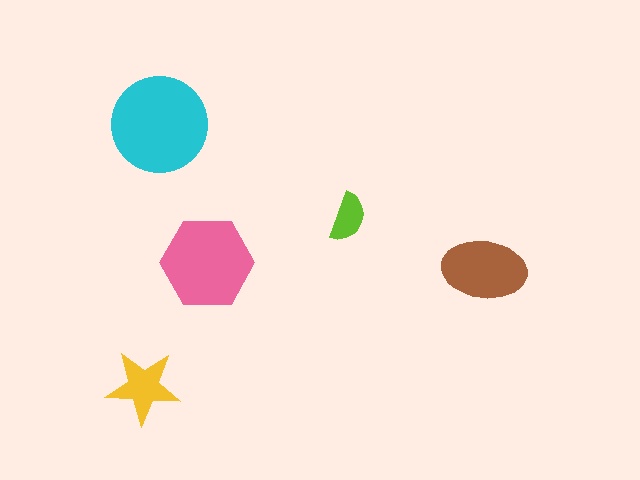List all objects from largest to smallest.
The cyan circle, the pink hexagon, the brown ellipse, the yellow star, the lime semicircle.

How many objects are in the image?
There are 5 objects in the image.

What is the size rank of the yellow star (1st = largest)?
4th.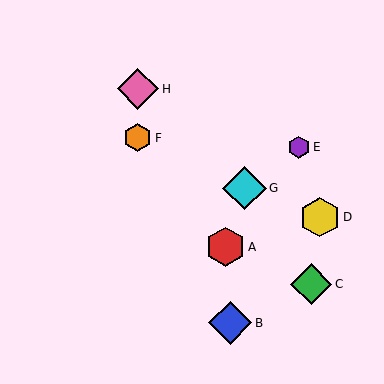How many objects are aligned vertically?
2 objects (F, H) are aligned vertically.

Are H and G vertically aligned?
No, H is at x≈138 and G is at x≈244.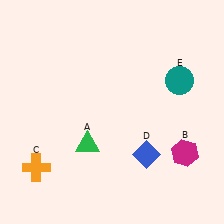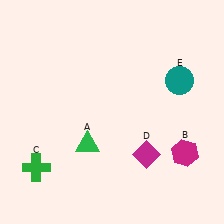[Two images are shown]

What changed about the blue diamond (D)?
In Image 1, D is blue. In Image 2, it changed to magenta.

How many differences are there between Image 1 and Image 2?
There are 2 differences between the two images.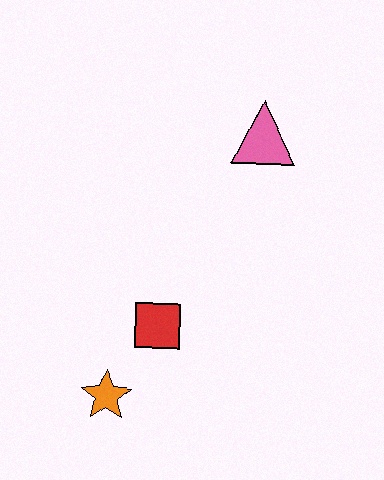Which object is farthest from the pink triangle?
The orange star is farthest from the pink triangle.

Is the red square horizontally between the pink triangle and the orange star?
Yes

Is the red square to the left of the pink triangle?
Yes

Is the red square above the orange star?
Yes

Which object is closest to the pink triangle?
The red square is closest to the pink triangle.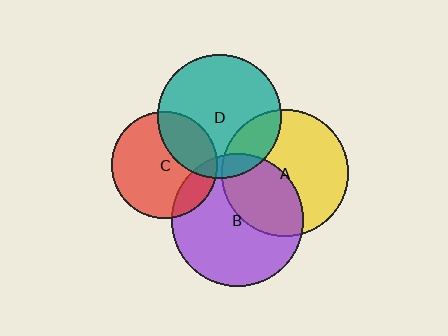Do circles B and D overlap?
Yes.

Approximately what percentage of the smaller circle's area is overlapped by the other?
Approximately 10%.